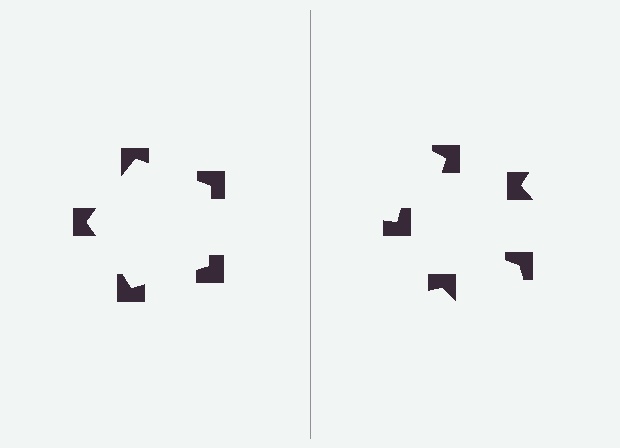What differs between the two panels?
The notched squares are positioned identically on both sides; only the wedge orientations differ. On the left they align to a pentagon; on the right they are misaligned.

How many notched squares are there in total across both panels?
10 — 5 on each side.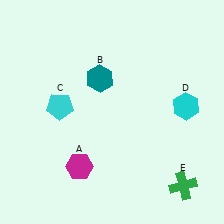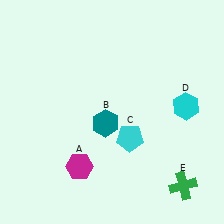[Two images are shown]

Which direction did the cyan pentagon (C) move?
The cyan pentagon (C) moved right.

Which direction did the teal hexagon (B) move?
The teal hexagon (B) moved down.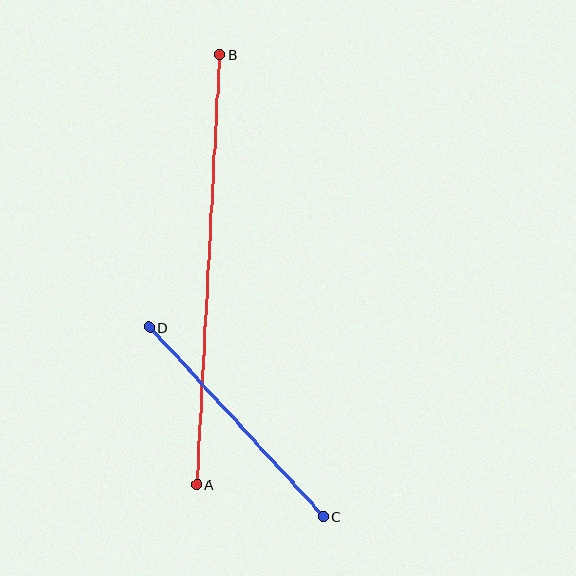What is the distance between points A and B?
The distance is approximately 430 pixels.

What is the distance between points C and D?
The distance is approximately 257 pixels.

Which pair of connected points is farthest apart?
Points A and B are farthest apart.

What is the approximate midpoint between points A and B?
The midpoint is at approximately (208, 270) pixels.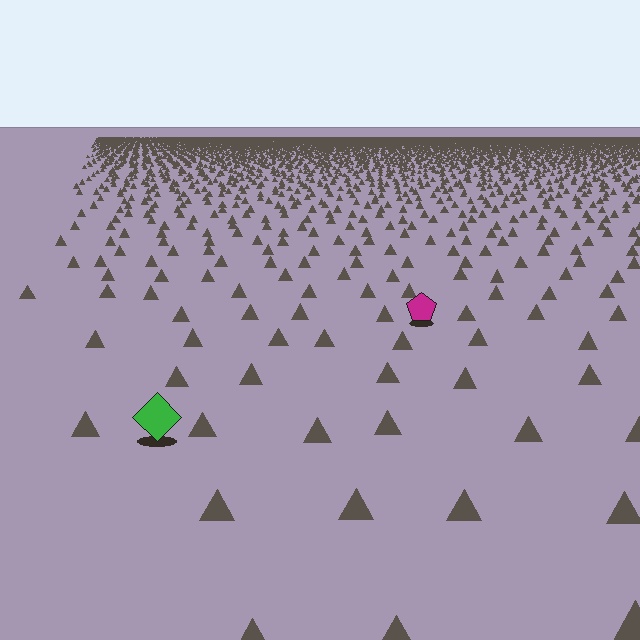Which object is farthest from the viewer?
The magenta pentagon is farthest from the viewer. It appears smaller and the ground texture around it is denser.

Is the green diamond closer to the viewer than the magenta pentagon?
Yes. The green diamond is closer — you can tell from the texture gradient: the ground texture is coarser near it.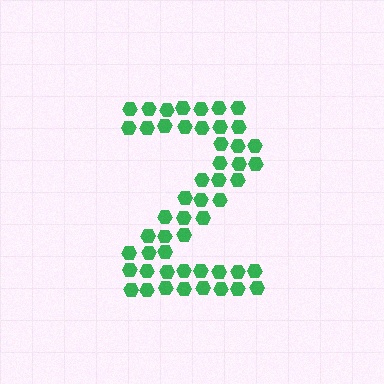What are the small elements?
The small elements are hexagons.